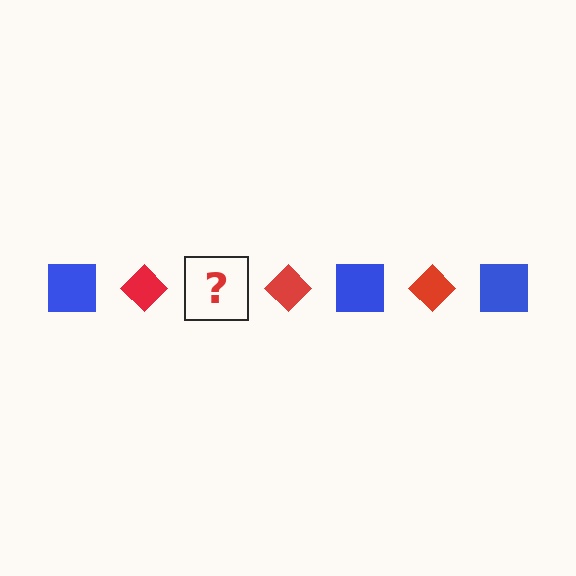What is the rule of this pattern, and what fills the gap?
The rule is that the pattern alternates between blue square and red diamond. The gap should be filled with a blue square.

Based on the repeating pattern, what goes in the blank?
The blank should be a blue square.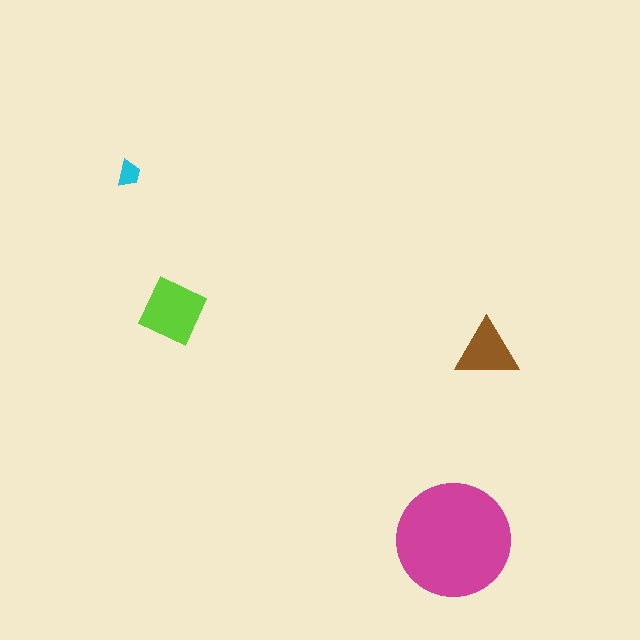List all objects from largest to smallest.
The magenta circle, the lime diamond, the brown triangle, the cyan trapezoid.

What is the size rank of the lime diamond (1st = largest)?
2nd.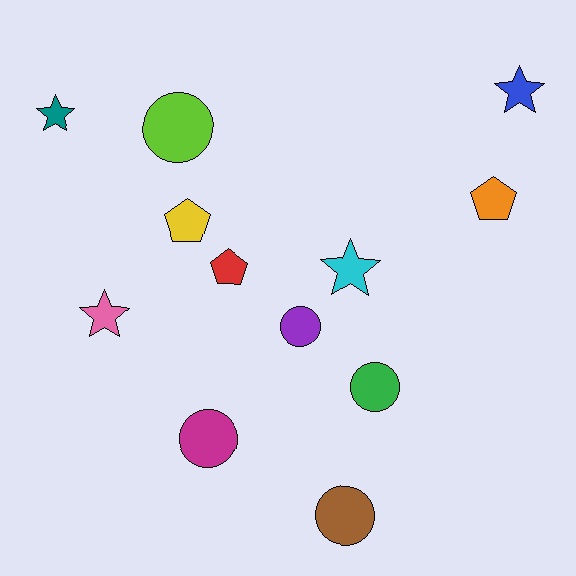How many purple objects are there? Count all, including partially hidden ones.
There is 1 purple object.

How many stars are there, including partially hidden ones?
There are 4 stars.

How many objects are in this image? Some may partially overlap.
There are 12 objects.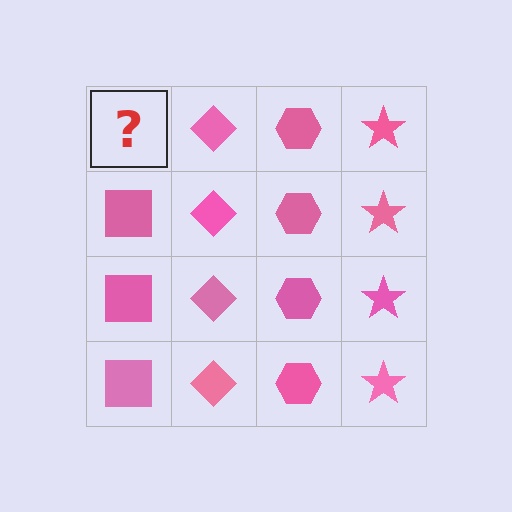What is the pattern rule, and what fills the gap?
The rule is that each column has a consistent shape. The gap should be filled with a pink square.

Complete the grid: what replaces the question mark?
The question mark should be replaced with a pink square.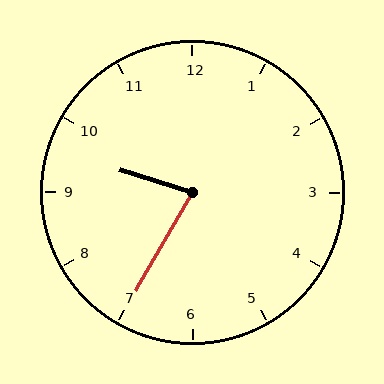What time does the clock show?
9:35.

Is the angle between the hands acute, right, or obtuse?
It is acute.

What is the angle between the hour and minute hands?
Approximately 78 degrees.